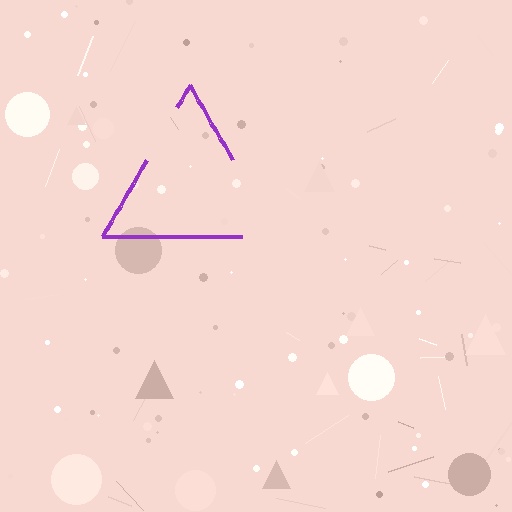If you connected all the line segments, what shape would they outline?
They would outline a triangle.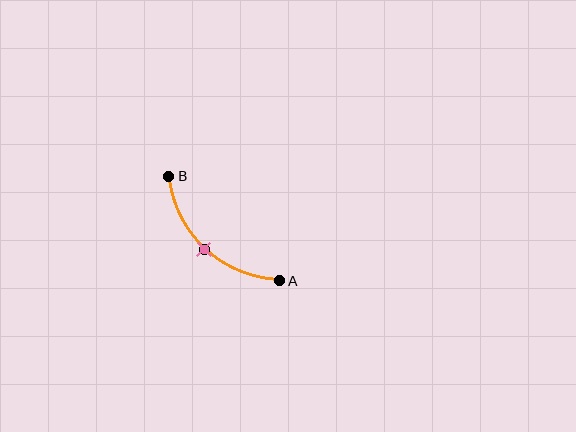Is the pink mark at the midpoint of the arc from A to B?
Yes. The pink mark lies on the arc at equal arc-length from both A and B — it is the arc midpoint.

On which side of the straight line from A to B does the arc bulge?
The arc bulges below and to the left of the straight line connecting A and B.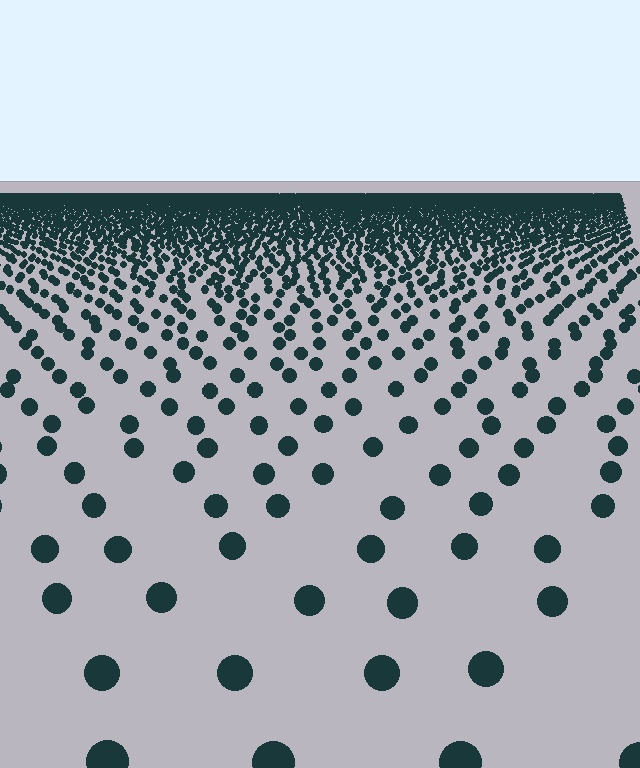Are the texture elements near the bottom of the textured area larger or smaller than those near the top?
Larger. Near the bottom, elements are closer to the viewer and appear at a bigger on-screen size.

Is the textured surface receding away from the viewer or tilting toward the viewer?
The surface is receding away from the viewer. Texture elements get smaller and denser toward the top.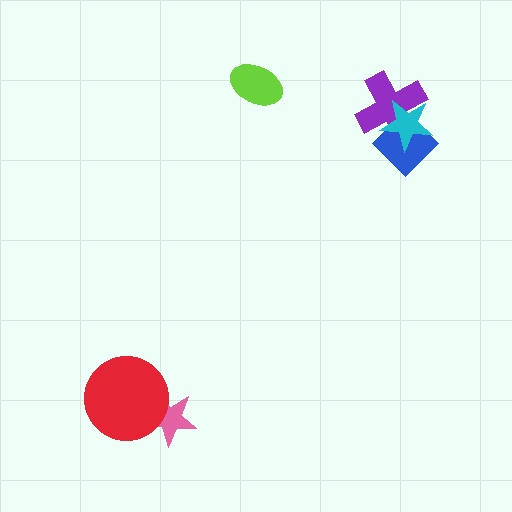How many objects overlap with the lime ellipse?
0 objects overlap with the lime ellipse.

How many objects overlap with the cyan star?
2 objects overlap with the cyan star.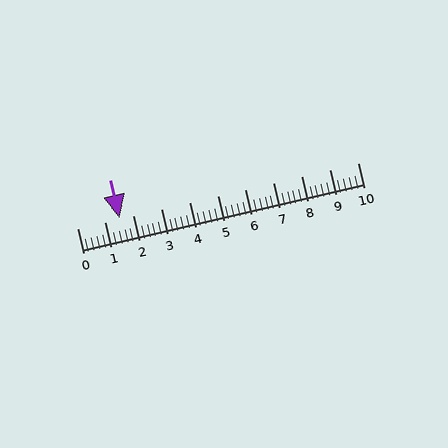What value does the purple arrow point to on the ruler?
The purple arrow points to approximately 1.5.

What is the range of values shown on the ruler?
The ruler shows values from 0 to 10.